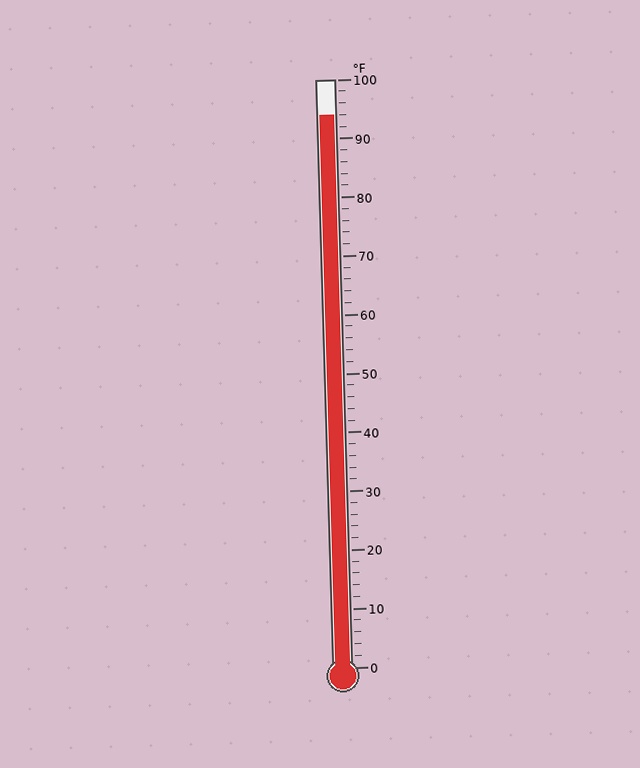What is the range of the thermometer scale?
The thermometer scale ranges from 0°F to 100°F.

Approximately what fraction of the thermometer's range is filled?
The thermometer is filled to approximately 95% of its range.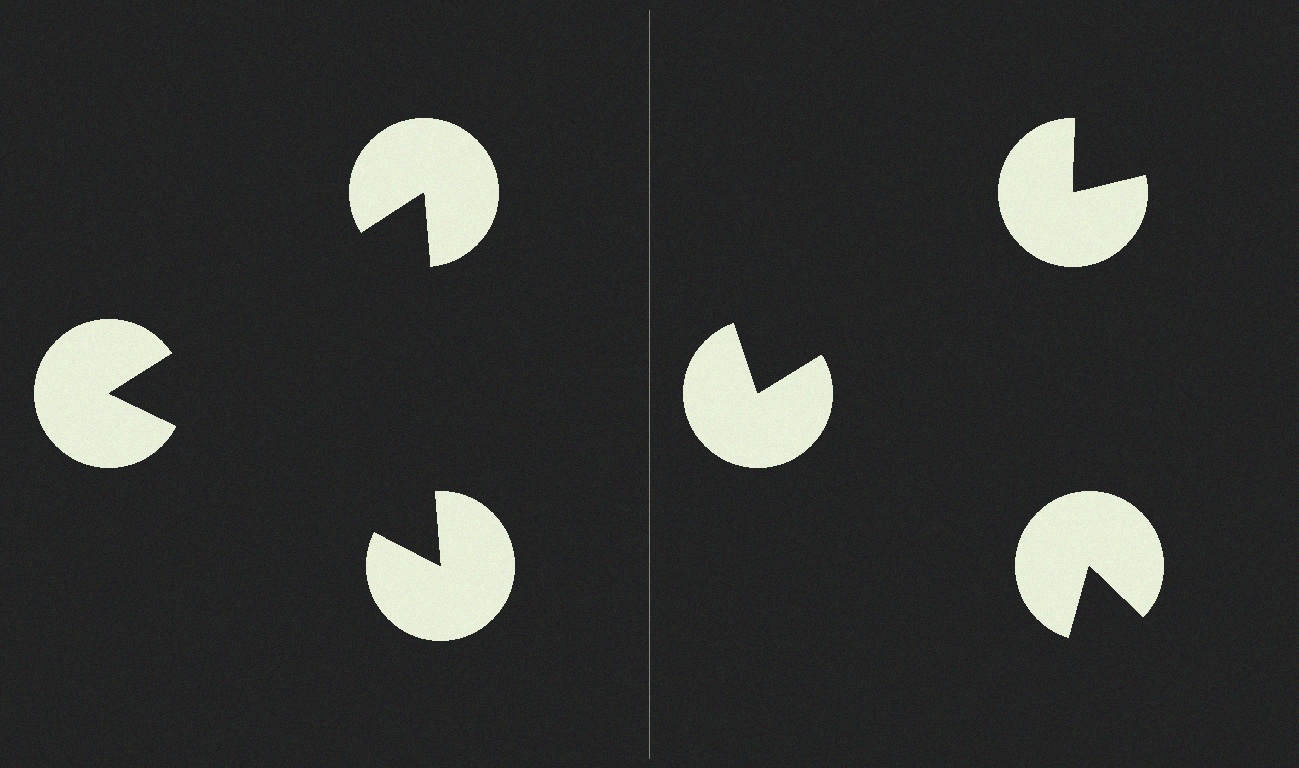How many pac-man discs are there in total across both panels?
6 — 3 on each side.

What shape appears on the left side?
An illusory triangle.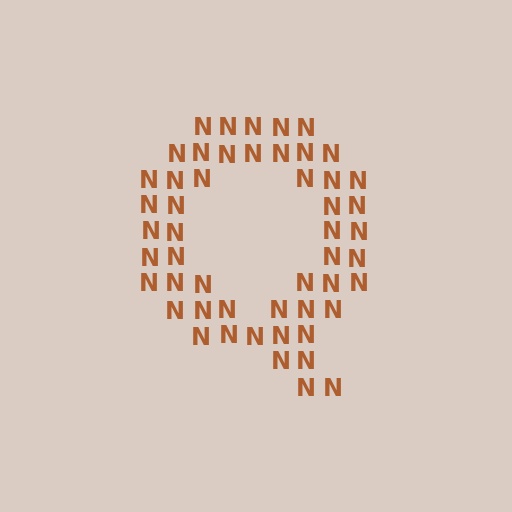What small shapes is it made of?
It is made of small letter N's.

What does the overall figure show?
The overall figure shows the letter Q.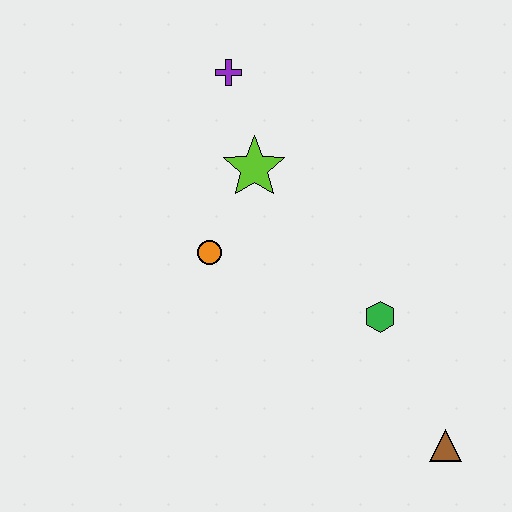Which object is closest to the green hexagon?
The brown triangle is closest to the green hexagon.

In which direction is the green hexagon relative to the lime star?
The green hexagon is below the lime star.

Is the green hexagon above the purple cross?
No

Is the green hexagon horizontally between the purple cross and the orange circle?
No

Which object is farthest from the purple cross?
The brown triangle is farthest from the purple cross.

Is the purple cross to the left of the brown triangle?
Yes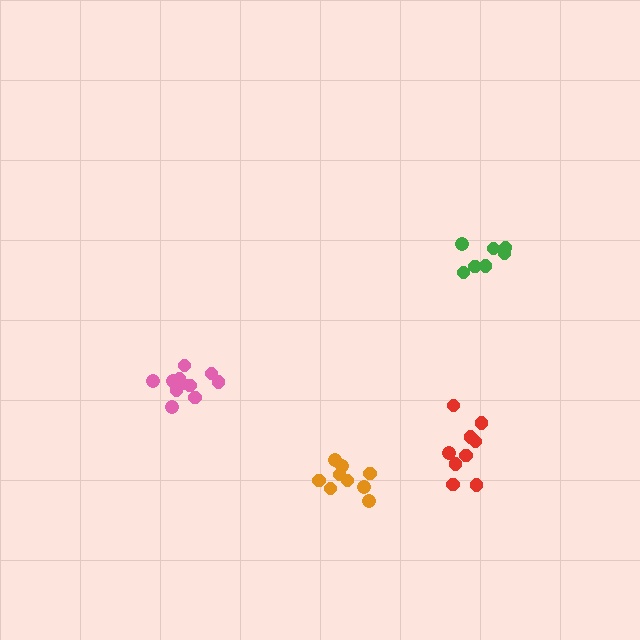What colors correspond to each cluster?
The clusters are colored: green, red, orange, pink.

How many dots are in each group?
Group 1: 7 dots, Group 2: 9 dots, Group 3: 9 dots, Group 4: 11 dots (36 total).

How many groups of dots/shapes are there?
There are 4 groups.